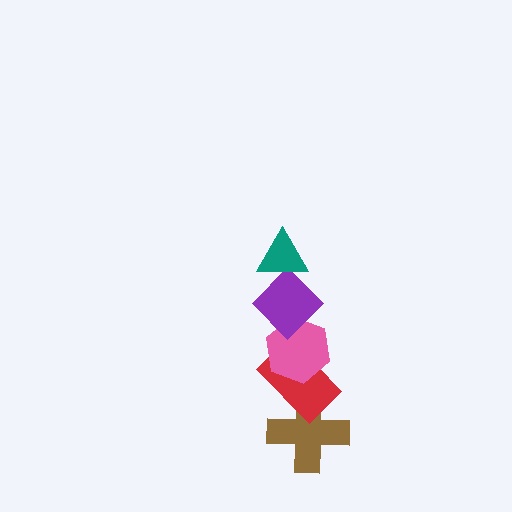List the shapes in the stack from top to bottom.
From top to bottom: the teal triangle, the purple diamond, the pink hexagon, the red rectangle, the brown cross.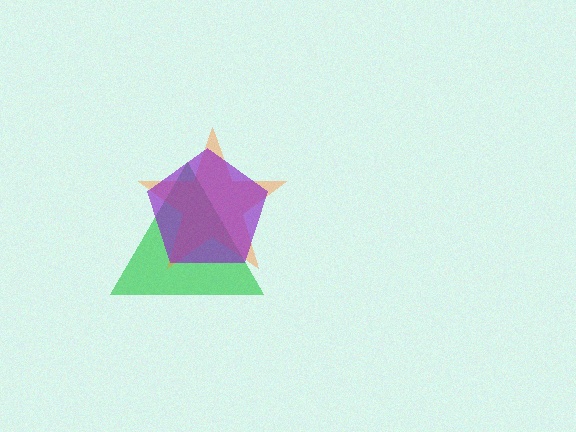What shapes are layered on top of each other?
The layered shapes are: a green triangle, an orange star, a purple pentagon.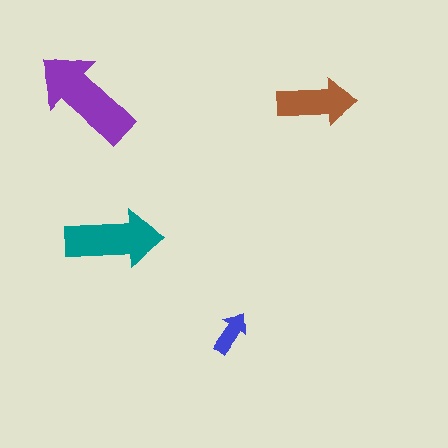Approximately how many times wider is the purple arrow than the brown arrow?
About 1.5 times wider.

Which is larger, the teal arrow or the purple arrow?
The purple one.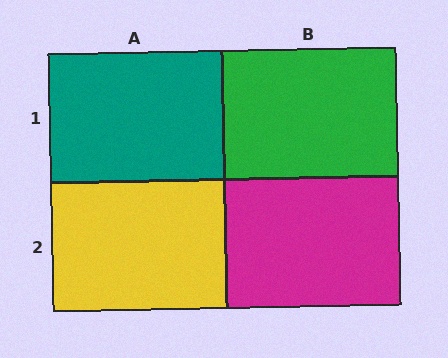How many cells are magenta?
1 cell is magenta.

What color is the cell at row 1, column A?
Teal.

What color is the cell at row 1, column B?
Green.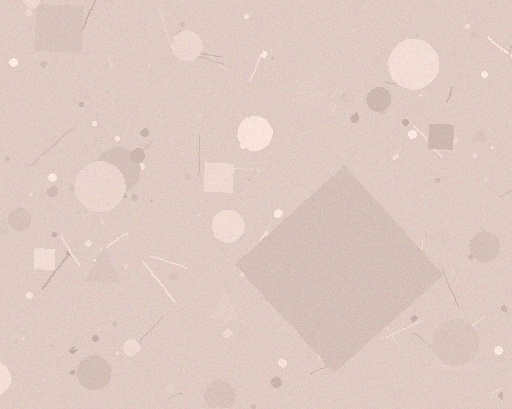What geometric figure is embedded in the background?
A diamond is embedded in the background.